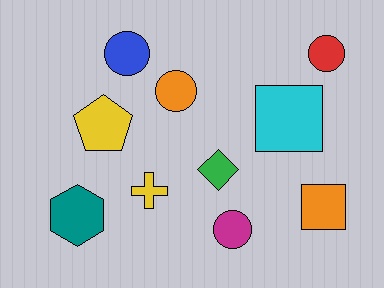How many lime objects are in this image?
There are no lime objects.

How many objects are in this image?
There are 10 objects.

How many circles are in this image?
There are 4 circles.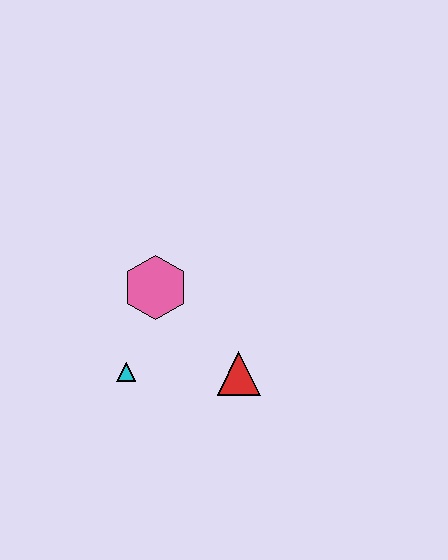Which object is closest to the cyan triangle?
The pink hexagon is closest to the cyan triangle.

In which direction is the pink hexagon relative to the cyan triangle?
The pink hexagon is above the cyan triangle.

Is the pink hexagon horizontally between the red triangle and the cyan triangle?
Yes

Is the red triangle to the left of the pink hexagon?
No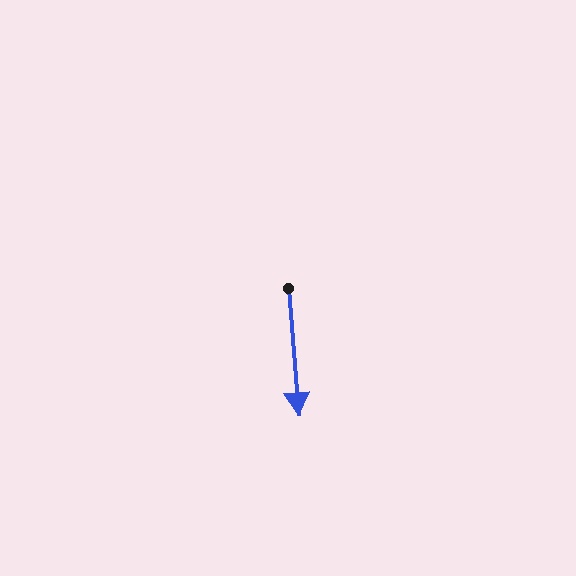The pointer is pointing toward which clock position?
Roughly 6 o'clock.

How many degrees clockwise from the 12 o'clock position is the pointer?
Approximately 175 degrees.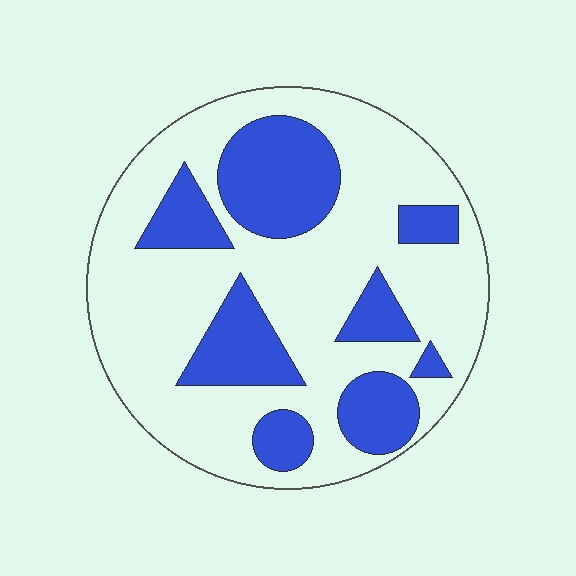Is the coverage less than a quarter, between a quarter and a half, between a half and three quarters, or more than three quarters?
Between a quarter and a half.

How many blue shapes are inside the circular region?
8.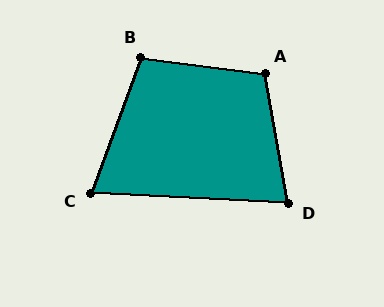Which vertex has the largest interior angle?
A, at approximately 107 degrees.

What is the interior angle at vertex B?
Approximately 103 degrees (obtuse).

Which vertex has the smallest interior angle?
C, at approximately 73 degrees.